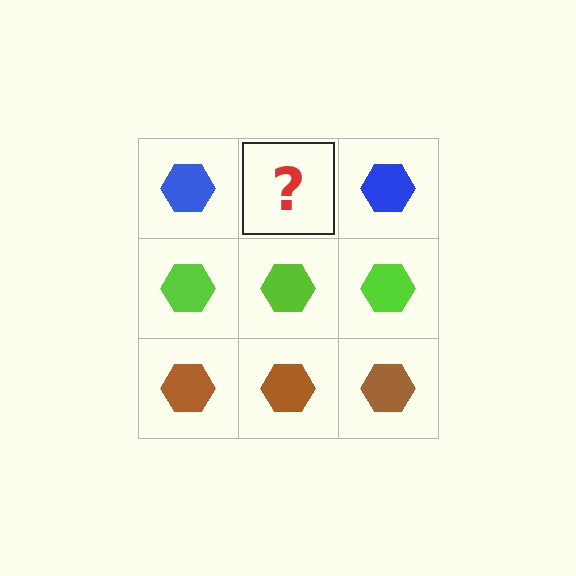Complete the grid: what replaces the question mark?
The question mark should be replaced with a blue hexagon.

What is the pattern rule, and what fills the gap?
The rule is that each row has a consistent color. The gap should be filled with a blue hexagon.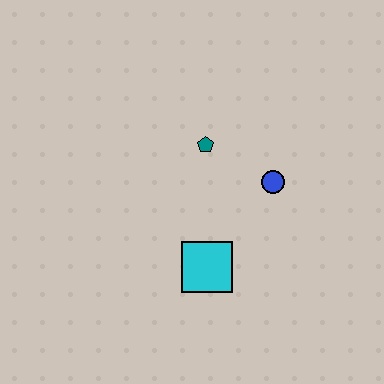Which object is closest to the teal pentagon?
The blue circle is closest to the teal pentagon.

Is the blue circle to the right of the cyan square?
Yes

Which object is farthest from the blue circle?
The cyan square is farthest from the blue circle.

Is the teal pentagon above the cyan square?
Yes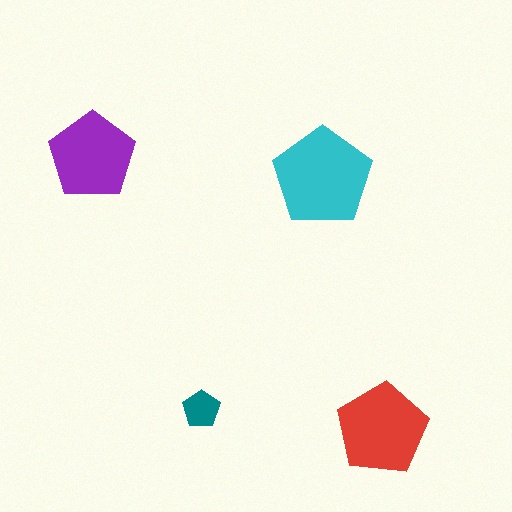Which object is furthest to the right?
The red pentagon is rightmost.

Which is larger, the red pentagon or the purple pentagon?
The red one.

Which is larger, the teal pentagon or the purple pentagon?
The purple one.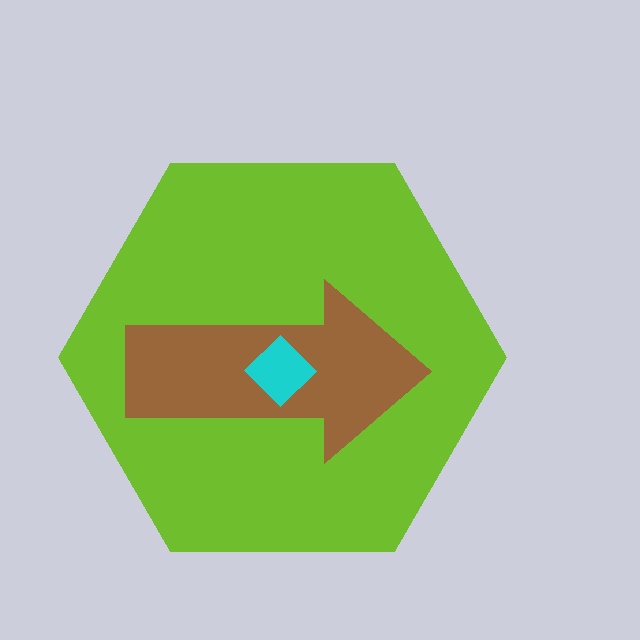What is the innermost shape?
The cyan diamond.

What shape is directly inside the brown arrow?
The cyan diamond.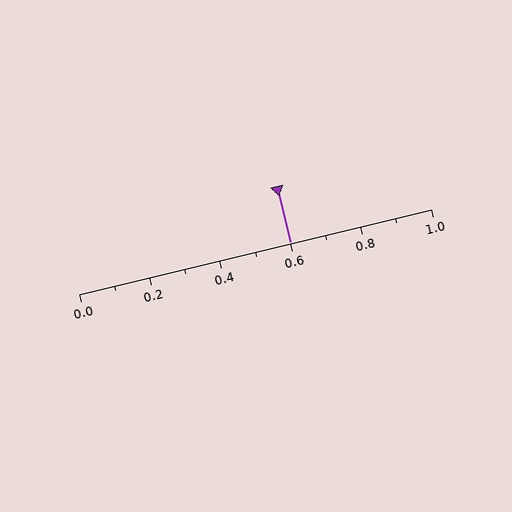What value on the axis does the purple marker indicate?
The marker indicates approximately 0.6.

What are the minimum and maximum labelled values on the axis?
The axis runs from 0.0 to 1.0.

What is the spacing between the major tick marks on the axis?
The major ticks are spaced 0.2 apart.